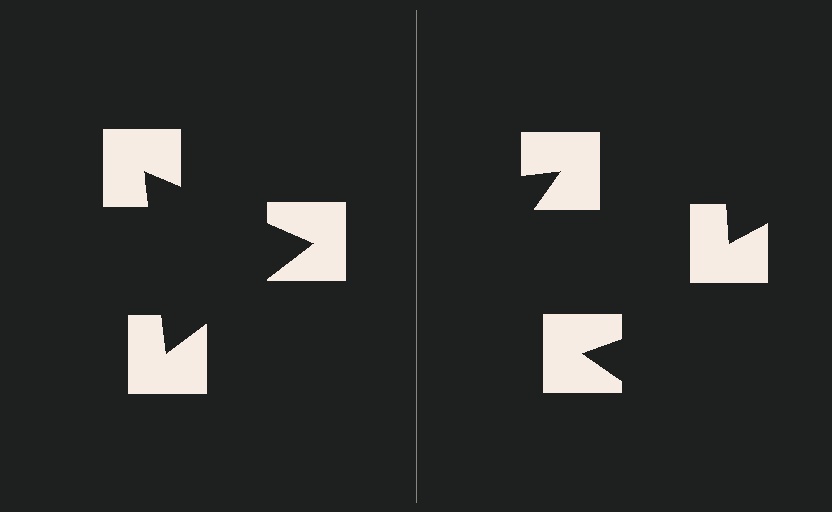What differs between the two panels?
The notched squares are positioned identically on both sides; only the wedge orientations differ. On the left they align to a triangle; on the right they are misaligned.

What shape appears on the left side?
An illusory triangle.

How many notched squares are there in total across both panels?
6 — 3 on each side.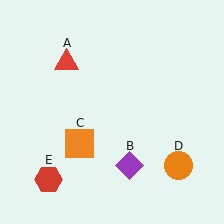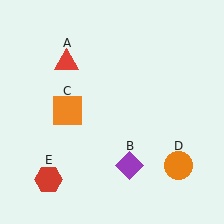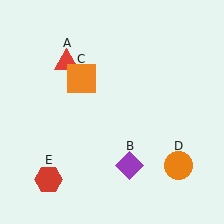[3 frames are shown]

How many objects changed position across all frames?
1 object changed position: orange square (object C).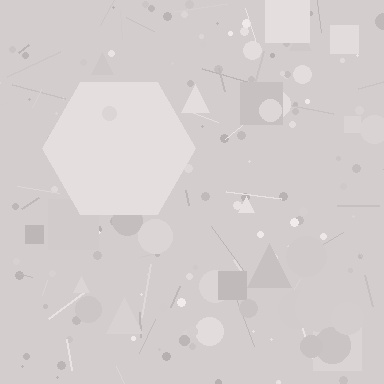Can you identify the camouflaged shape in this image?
The camouflaged shape is a hexagon.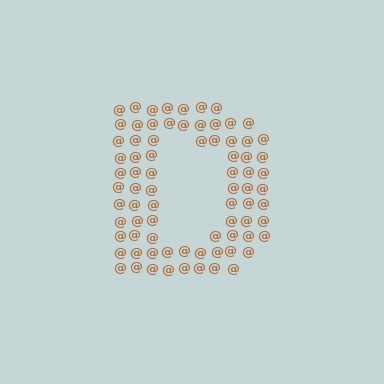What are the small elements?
The small elements are at signs.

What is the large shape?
The large shape is the letter D.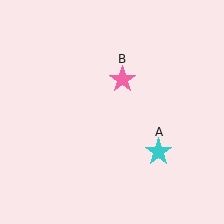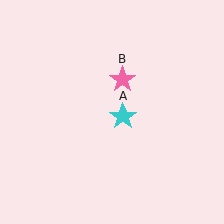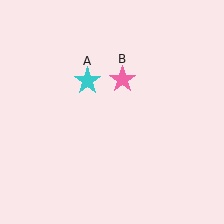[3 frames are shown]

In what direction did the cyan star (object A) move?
The cyan star (object A) moved up and to the left.